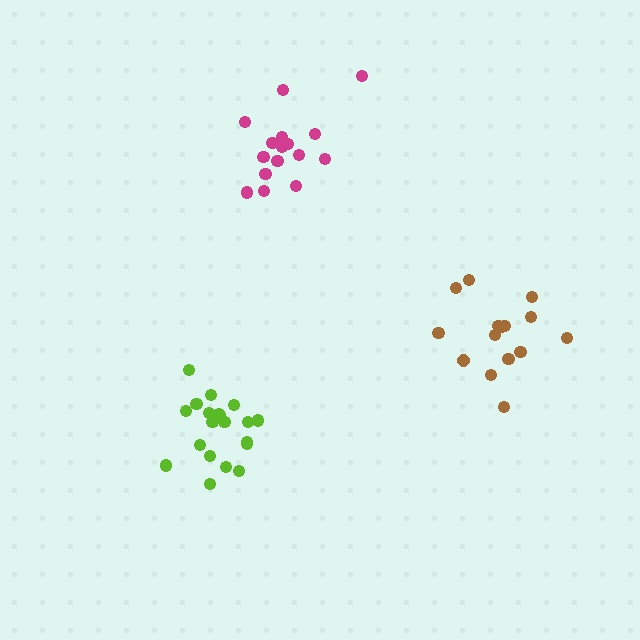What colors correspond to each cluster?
The clusters are colored: brown, magenta, lime.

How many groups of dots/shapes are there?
There are 3 groups.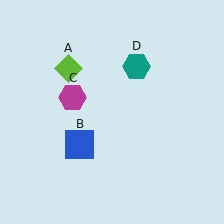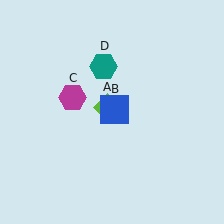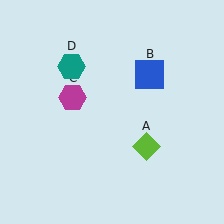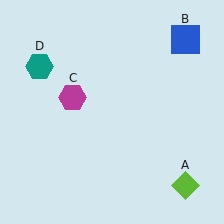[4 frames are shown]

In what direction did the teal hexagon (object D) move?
The teal hexagon (object D) moved left.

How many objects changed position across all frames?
3 objects changed position: lime diamond (object A), blue square (object B), teal hexagon (object D).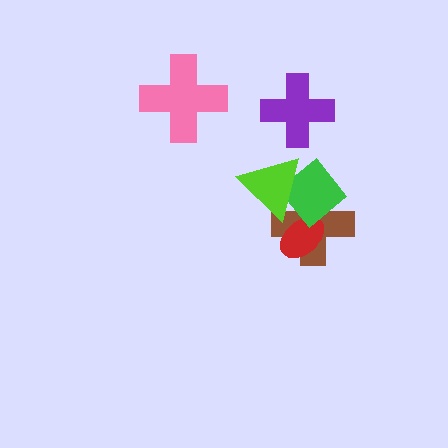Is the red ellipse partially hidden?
Yes, it is partially covered by another shape.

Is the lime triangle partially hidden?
No, no other shape covers it.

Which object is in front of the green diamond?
The lime triangle is in front of the green diamond.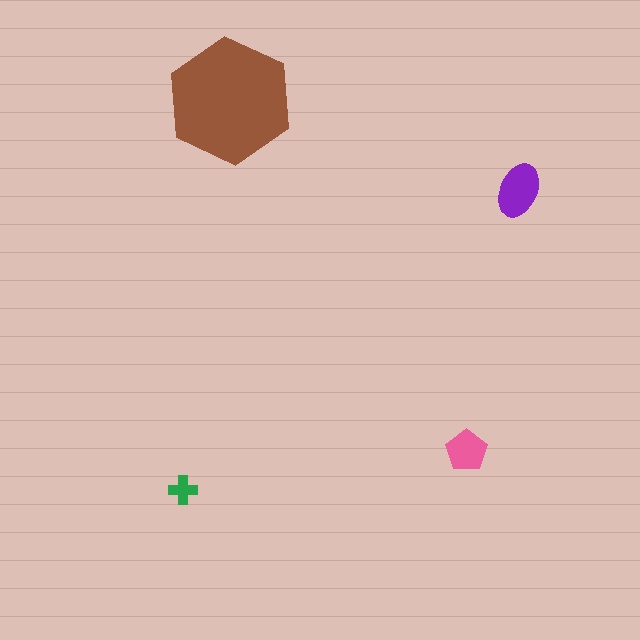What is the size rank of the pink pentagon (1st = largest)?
3rd.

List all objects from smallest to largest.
The green cross, the pink pentagon, the purple ellipse, the brown hexagon.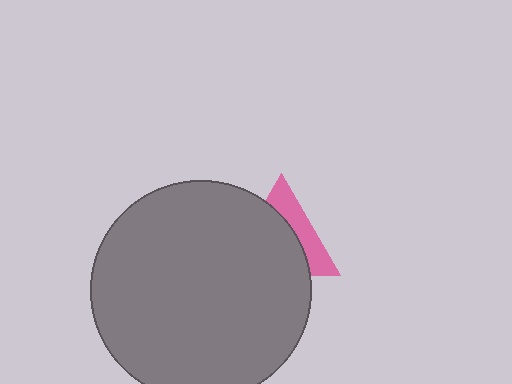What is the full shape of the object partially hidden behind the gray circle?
The partially hidden object is a pink triangle.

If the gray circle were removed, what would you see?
You would see the complete pink triangle.